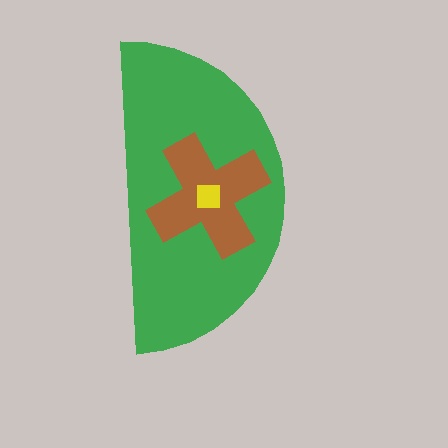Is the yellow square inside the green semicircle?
Yes.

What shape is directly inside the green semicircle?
The brown cross.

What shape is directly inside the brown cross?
The yellow square.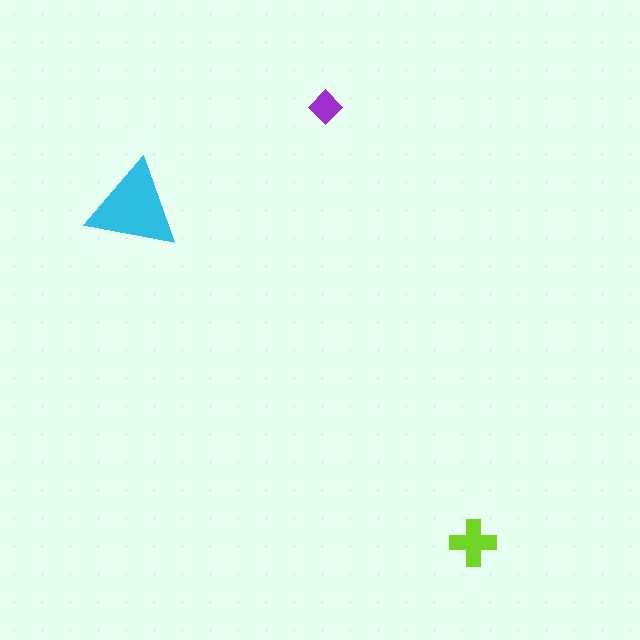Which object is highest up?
The purple diamond is topmost.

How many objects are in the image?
There are 3 objects in the image.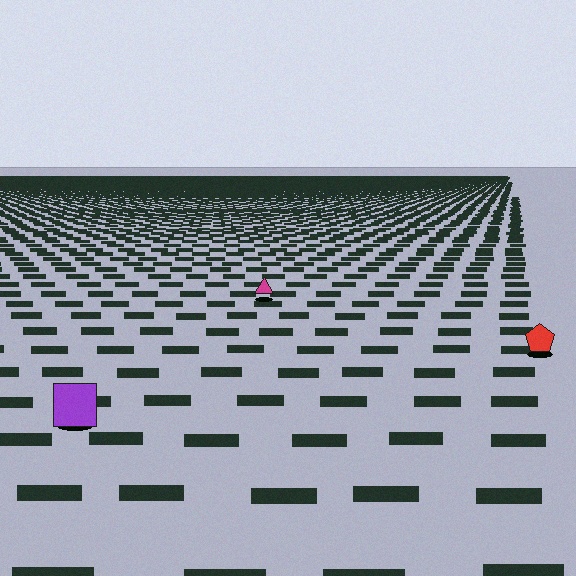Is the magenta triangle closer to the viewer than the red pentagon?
No. The red pentagon is closer — you can tell from the texture gradient: the ground texture is coarser near it.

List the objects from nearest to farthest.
From nearest to farthest: the purple square, the red pentagon, the magenta triangle.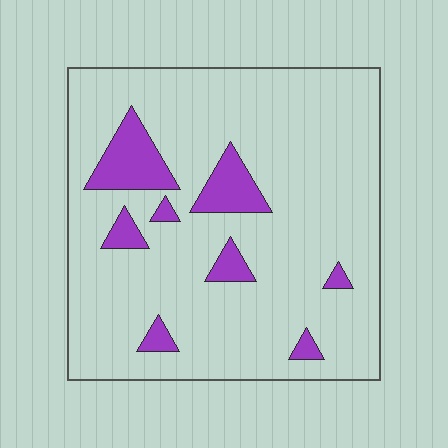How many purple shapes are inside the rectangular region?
8.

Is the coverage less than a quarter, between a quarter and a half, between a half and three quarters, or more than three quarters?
Less than a quarter.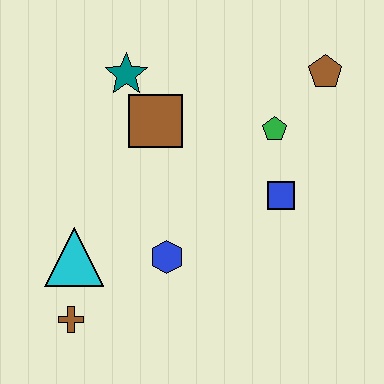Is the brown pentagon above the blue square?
Yes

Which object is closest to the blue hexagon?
The cyan triangle is closest to the blue hexagon.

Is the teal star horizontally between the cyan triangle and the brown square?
Yes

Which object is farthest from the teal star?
The brown cross is farthest from the teal star.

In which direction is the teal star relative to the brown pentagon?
The teal star is to the left of the brown pentagon.